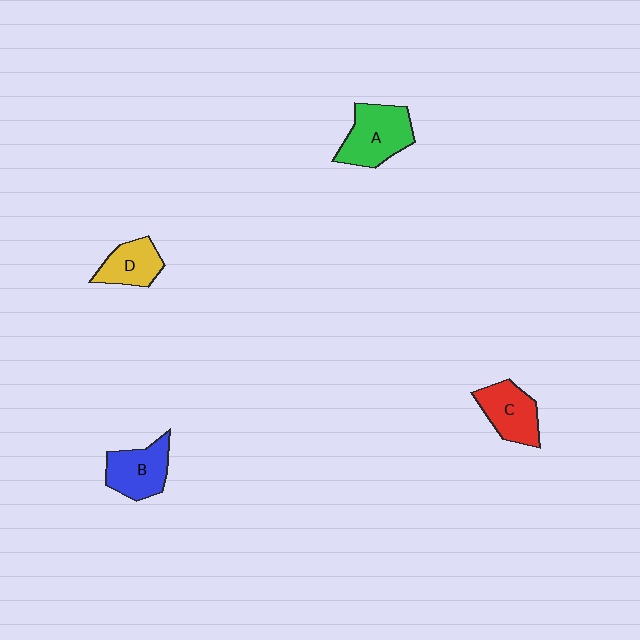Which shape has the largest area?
Shape A (green).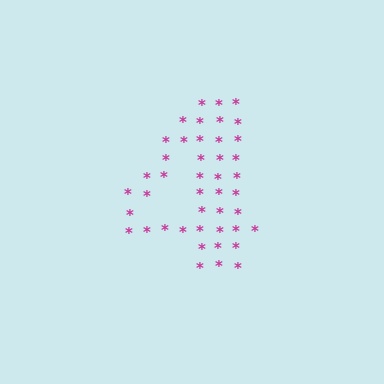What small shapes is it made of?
It is made of small asterisks.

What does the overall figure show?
The overall figure shows the digit 4.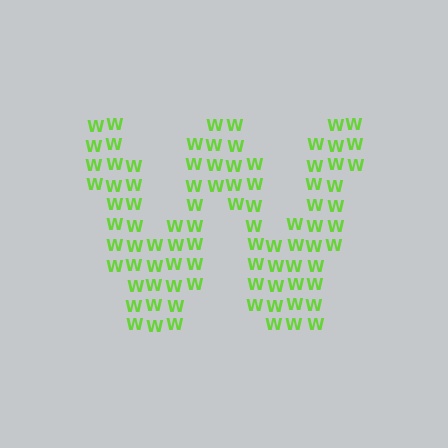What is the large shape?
The large shape is the letter W.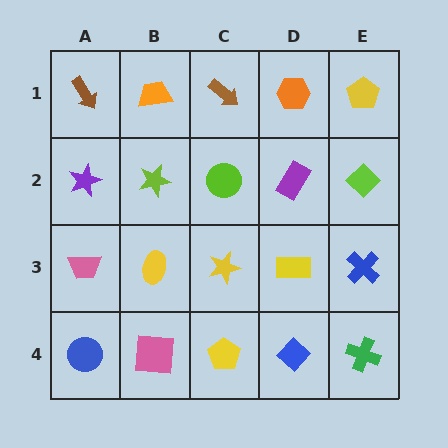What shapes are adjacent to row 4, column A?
A pink trapezoid (row 3, column A), a pink square (row 4, column B).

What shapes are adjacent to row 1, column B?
A lime star (row 2, column B), a brown arrow (row 1, column A), a brown arrow (row 1, column C).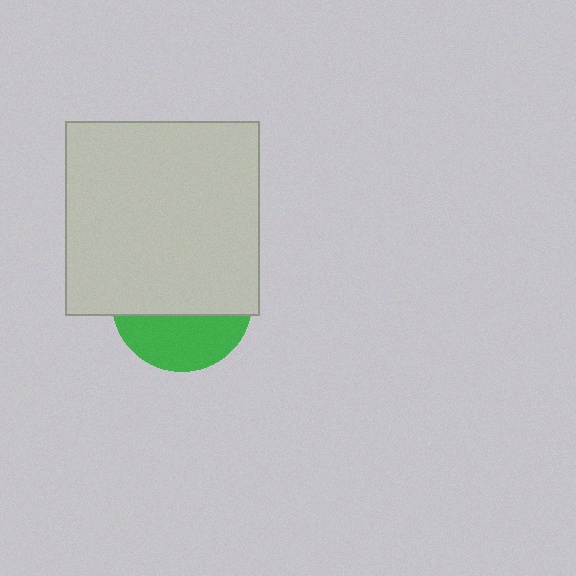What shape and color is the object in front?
The object in front is a light gray square.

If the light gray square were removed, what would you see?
You would see the complete green circle.